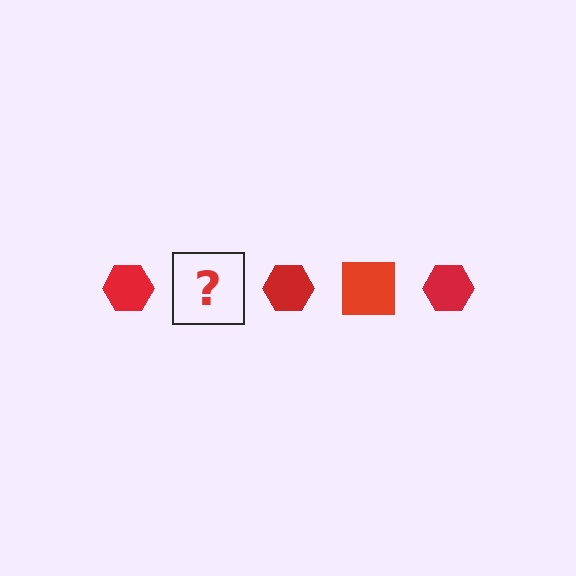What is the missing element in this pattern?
The missing element is a red square.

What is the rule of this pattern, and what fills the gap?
The rule is that the pattern cycles through hexagon, square shapes in red. The gap should be filled with a red square.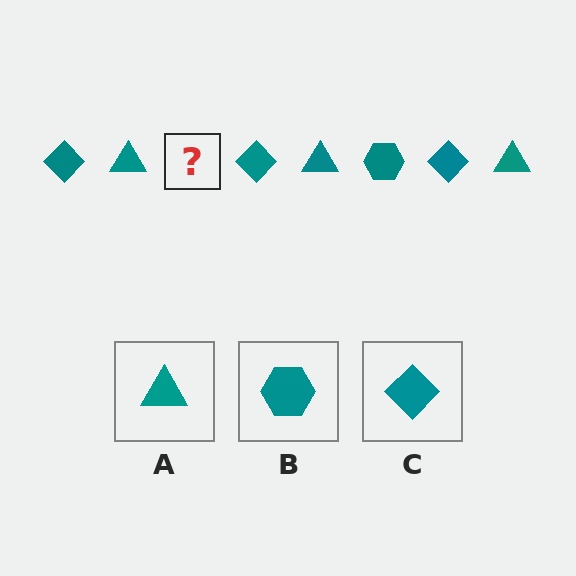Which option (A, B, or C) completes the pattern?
B.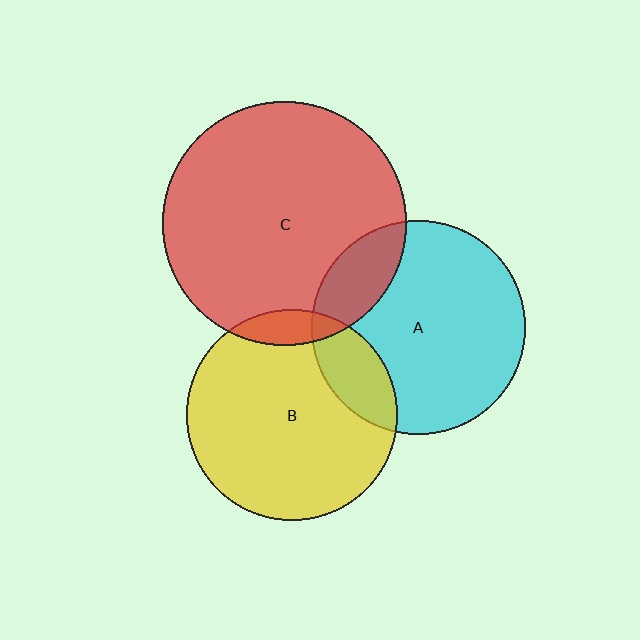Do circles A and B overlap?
Yes.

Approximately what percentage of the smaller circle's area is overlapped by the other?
Approximately 15%.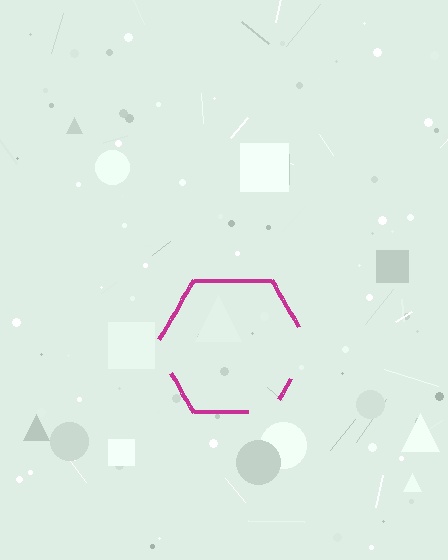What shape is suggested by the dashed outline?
The dashed outline suggests a hexagon.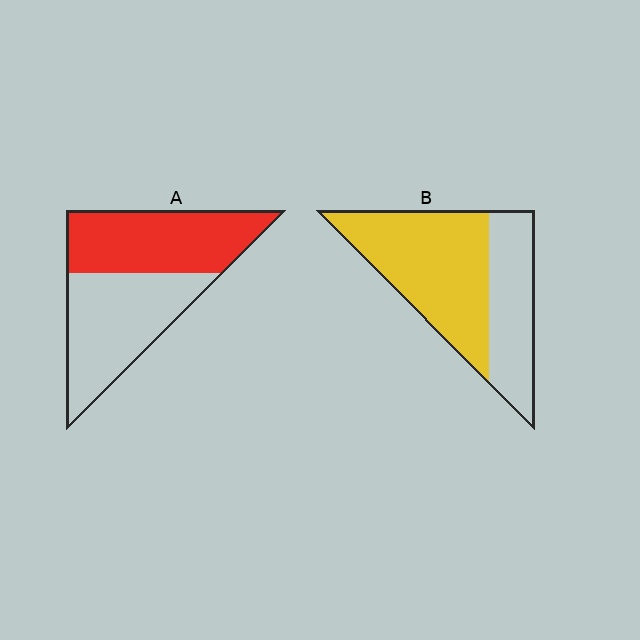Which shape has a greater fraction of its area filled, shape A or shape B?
Shape B.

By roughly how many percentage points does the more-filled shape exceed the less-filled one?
By roughly 15 percentage points (B over A).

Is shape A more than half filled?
Roughly half.